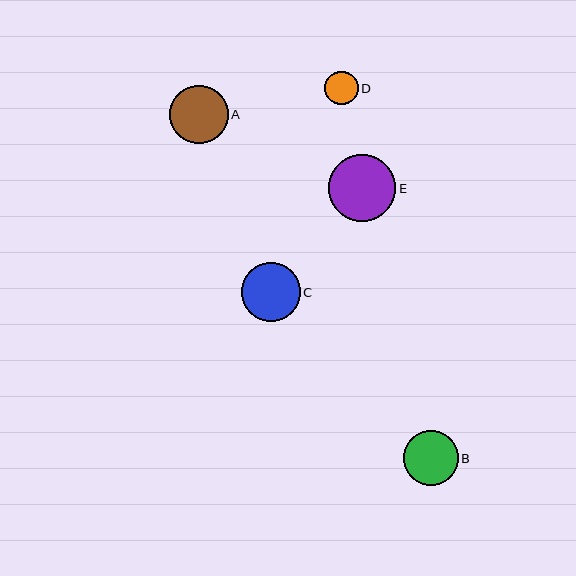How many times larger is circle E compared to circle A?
Circle E is approximately 1.1 times the size of circle A.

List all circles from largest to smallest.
From largest to smallest: E, A, C, B, D.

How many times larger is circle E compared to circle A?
Circle E is approximately 1.1 times the size of circle A.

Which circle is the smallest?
Circle D is the smallest with a size of approximately 34 pixels.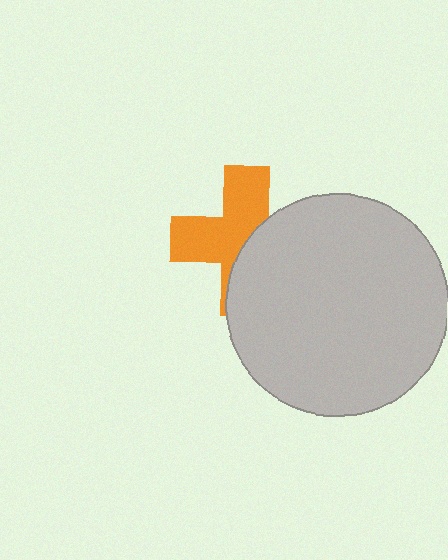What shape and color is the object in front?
The object in front is a light gray circle.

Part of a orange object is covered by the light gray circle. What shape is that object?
It is a cross.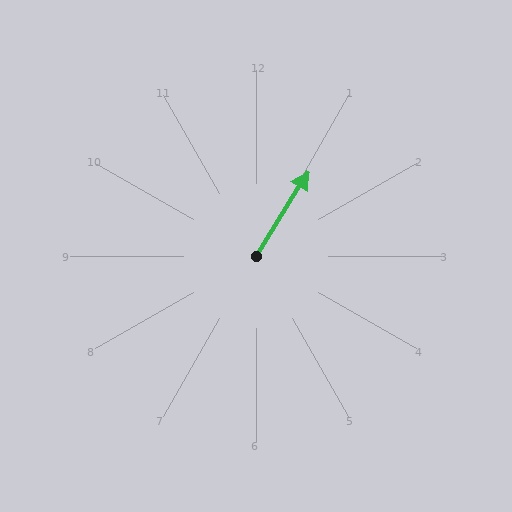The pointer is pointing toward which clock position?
Roughly 1 o'clock.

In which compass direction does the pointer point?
Northeast.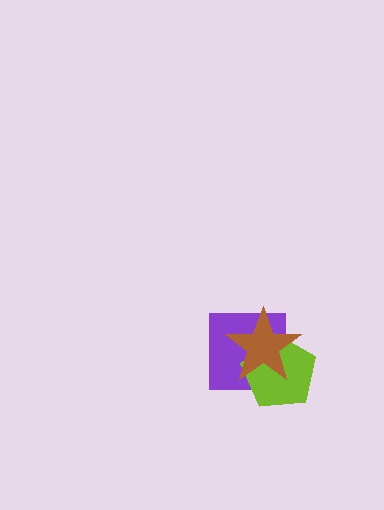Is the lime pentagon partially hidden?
Yes, it is partially covered by another shape.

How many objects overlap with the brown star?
2 objects overlap with the brown star.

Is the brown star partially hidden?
No, no other shape covers it.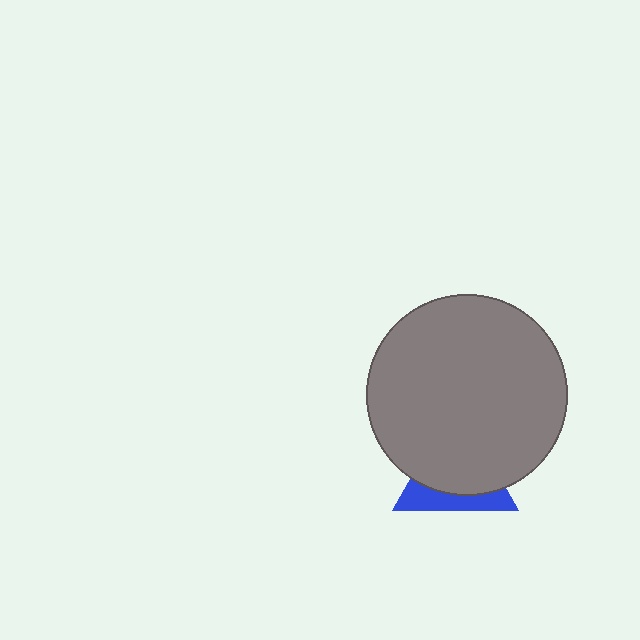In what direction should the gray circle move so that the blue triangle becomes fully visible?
The gray circle should move up. That is the shortest direction to clear the overlap and leave the blue triangle fully visible.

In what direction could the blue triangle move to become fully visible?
The blue triangle could move down. That would shift it out from behind the gray circle entirely.